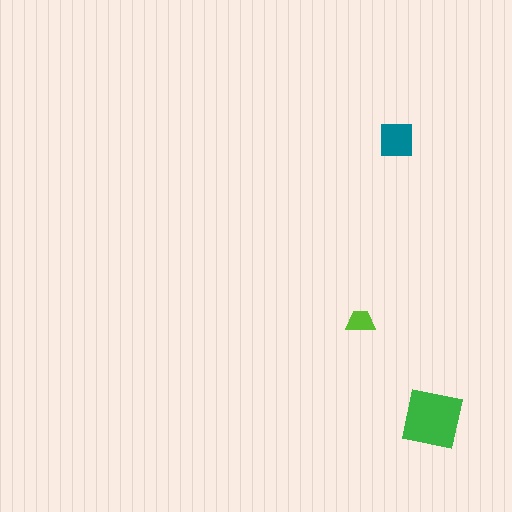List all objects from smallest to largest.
The lime trapezoid, the teal square, the green square.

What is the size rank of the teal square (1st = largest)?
2nd.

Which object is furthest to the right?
The green square is rightmost.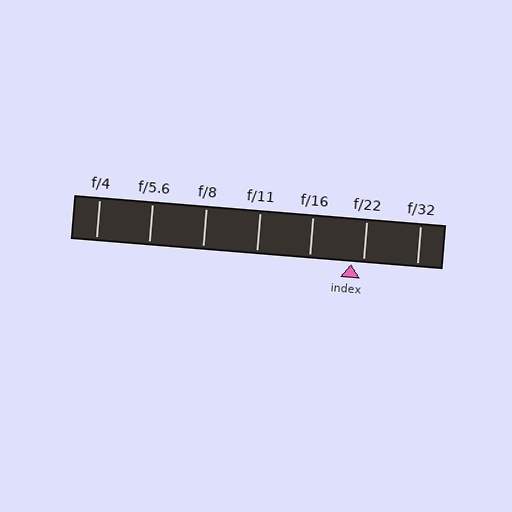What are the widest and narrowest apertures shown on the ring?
The widest aperture shown is f/4 and the narrowest is f/32.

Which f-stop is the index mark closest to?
The index mark is closest to f/22.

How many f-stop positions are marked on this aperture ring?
There are 7 f-stop positions marked.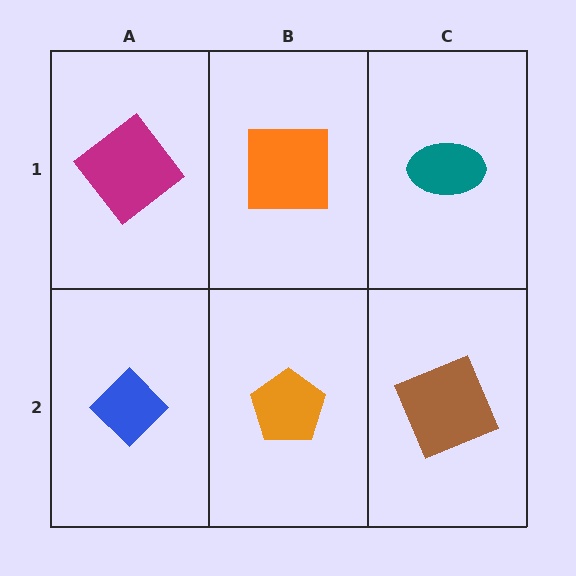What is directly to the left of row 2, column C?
An orange pentagon.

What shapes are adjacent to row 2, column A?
A magenta diamond (row 1, column A), an orange pentagon (row 2, column B).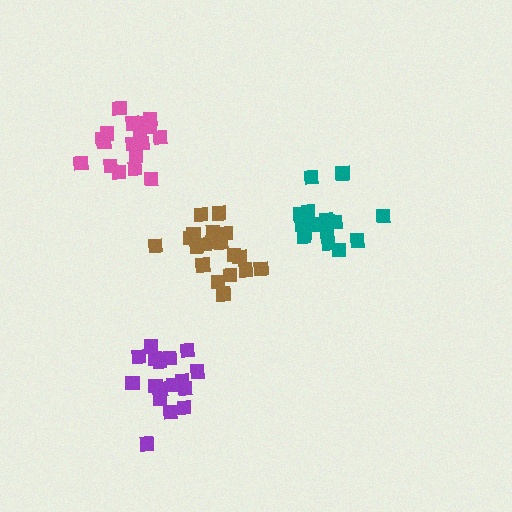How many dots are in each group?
Group 1: 16 dots, Group 2: 19 dots, Group 3: 19 dots, Group 4: 17 dots (71 total).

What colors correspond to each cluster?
The clusters are colored: teal, pink, brown, purple.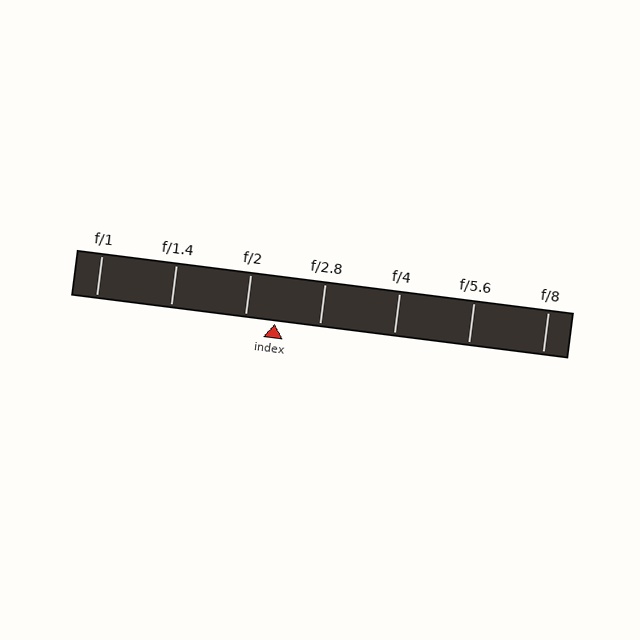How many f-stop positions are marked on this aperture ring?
There are 7 f-stop positions marked.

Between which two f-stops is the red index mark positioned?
The index mark is between f/2 and f/2.8.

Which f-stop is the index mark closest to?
The index mark is closest to f/2.